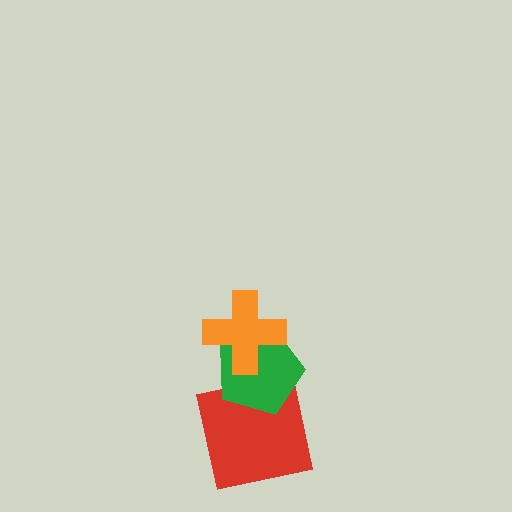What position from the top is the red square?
The red square is 3rd from the top.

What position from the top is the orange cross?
The orange cross is 1st from the top.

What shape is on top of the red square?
The green pentagon is on top of the red square.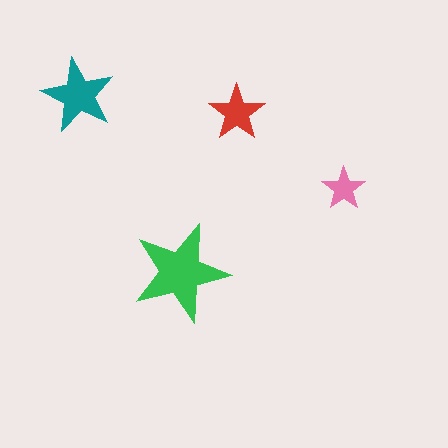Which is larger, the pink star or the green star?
The green one.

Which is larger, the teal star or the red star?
The teal one.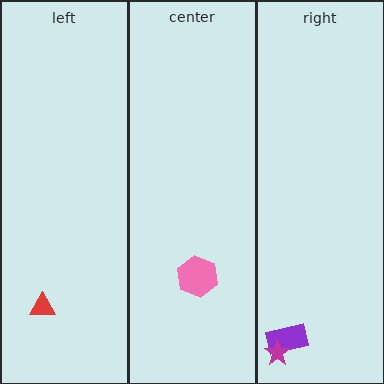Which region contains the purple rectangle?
The right region.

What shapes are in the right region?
The purple rectangle, the magenta star.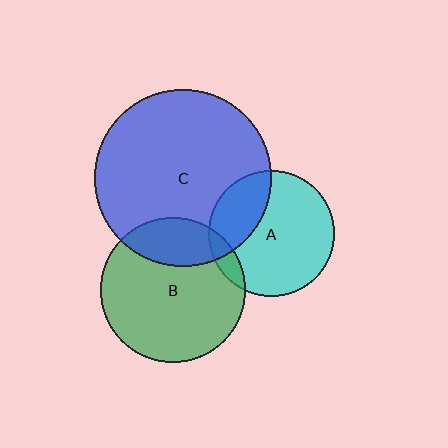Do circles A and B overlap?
Yes.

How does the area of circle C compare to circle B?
Approximately 1.5 times.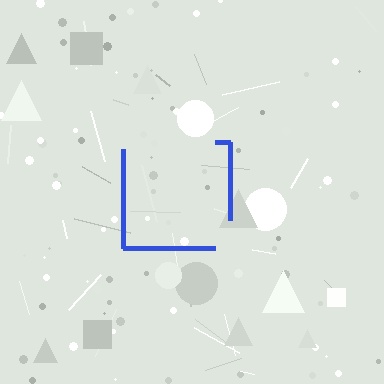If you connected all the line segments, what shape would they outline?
They would outline a square.